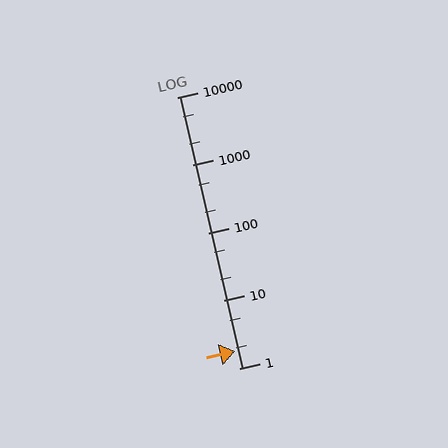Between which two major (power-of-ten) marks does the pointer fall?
The pointer is between 1 and 10.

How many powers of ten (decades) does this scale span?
The scale spans 4 decades, from 1 to 10000.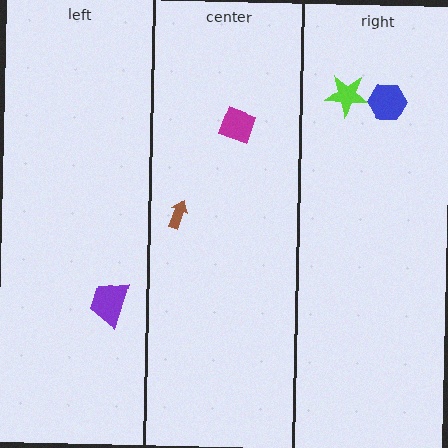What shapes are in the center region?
The brown arrow, the magenta diamond.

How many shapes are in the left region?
1.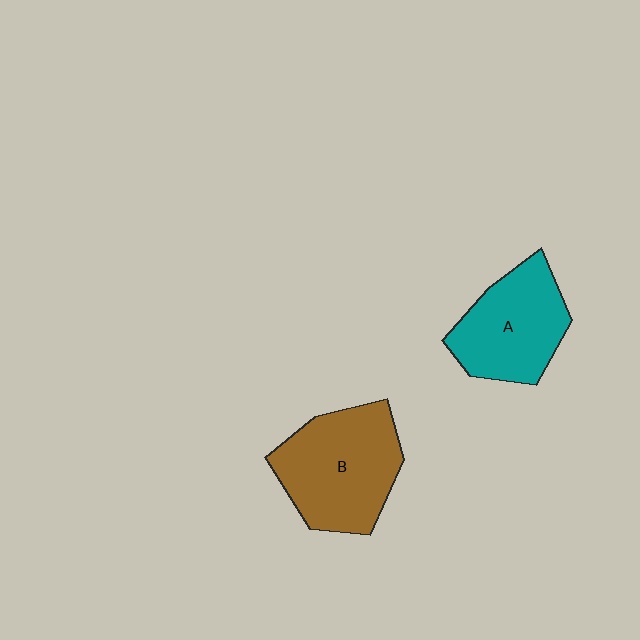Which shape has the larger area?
Shape B (brown).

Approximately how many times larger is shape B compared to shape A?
Approximately 1.2 times.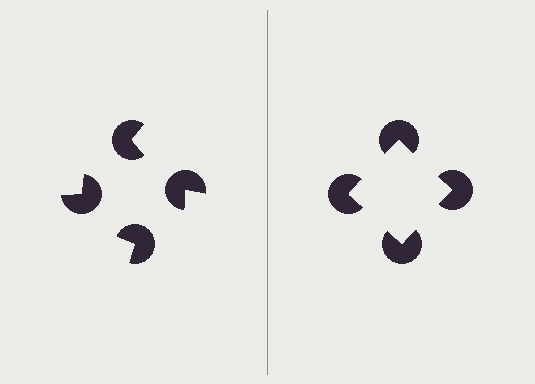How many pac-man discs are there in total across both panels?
8 — 4 on each side.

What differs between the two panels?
The pac-man discs are positioned identically on both sides; only the wedge orientations differ. On the right they align to a square; on the left they are misaligned.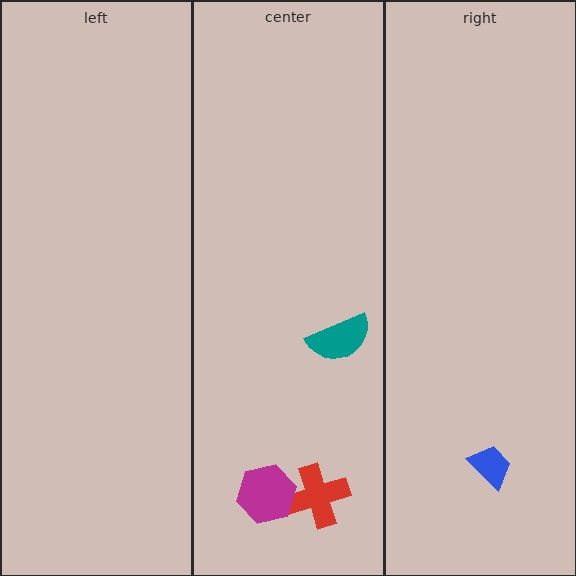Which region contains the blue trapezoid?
The right region.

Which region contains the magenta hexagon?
The center region.